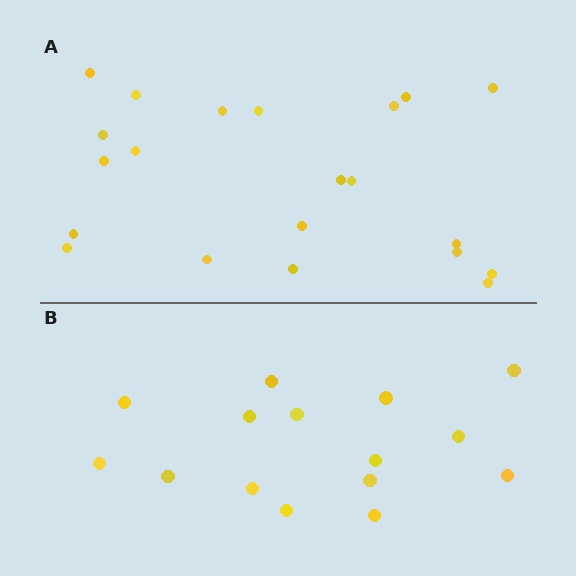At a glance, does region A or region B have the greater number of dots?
Region A (the top region) has more dots.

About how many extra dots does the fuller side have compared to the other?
Region A has about 6 more dots than region B.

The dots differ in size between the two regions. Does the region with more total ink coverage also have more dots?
No. Region B has more total ink coverage because its dots are larger, but region A actually contains more individual dots. Total area can be misleading — the number of items is what matters here.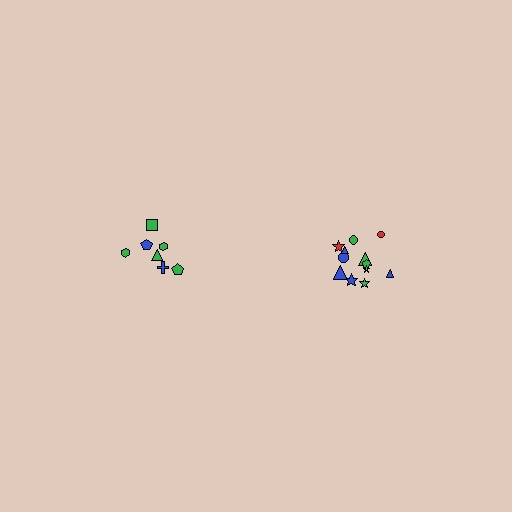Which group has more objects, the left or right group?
The right group.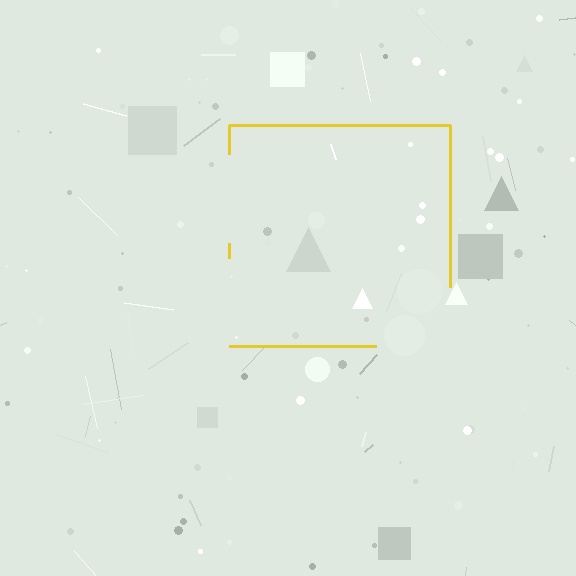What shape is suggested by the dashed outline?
The dashed outline suggests a square.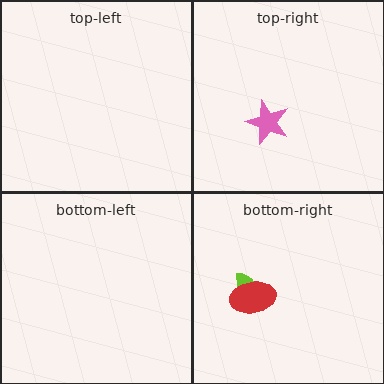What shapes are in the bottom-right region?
The lime semicircle, the red ellipse.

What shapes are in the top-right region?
The pink star.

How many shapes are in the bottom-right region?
2.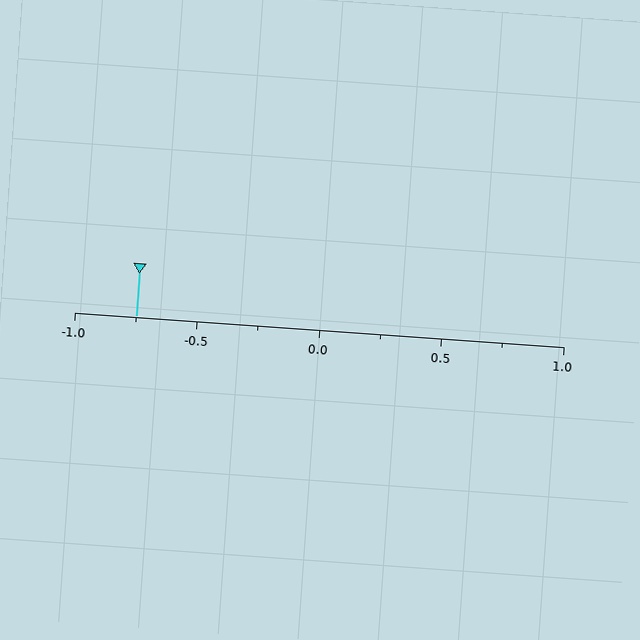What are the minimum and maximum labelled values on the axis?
The axis runs from -1.0 to 1.0.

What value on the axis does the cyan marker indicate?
The marker indicates approximately -0.75.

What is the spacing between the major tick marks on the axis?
The major ticks are spaced 0.5 apart.